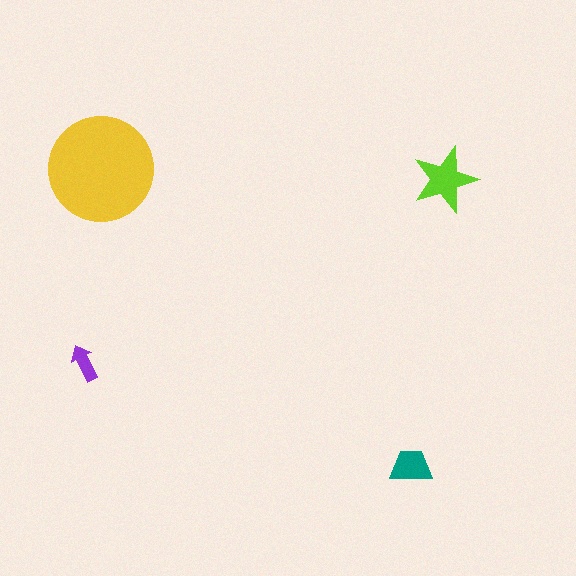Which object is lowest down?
The teal trapezoid is bottommost.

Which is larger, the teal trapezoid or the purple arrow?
The teal trapezoid.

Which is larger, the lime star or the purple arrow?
The lime star.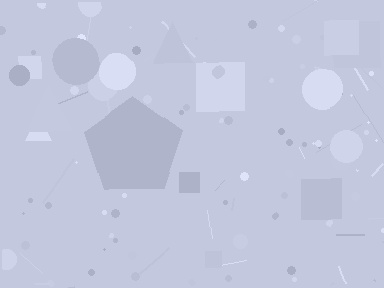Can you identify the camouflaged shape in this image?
The camouflaged shape is a pentagon.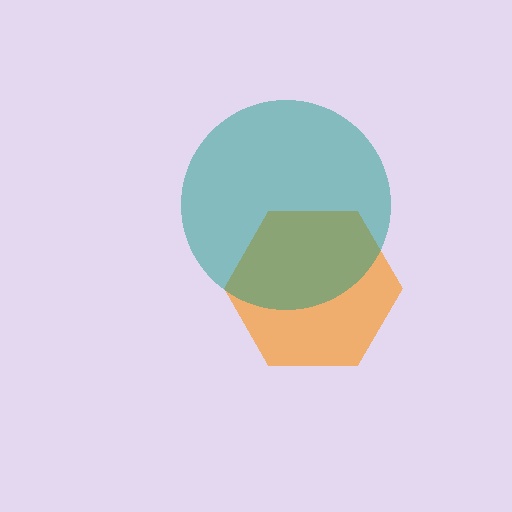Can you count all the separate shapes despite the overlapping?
Yes, there are 2 separate shapes.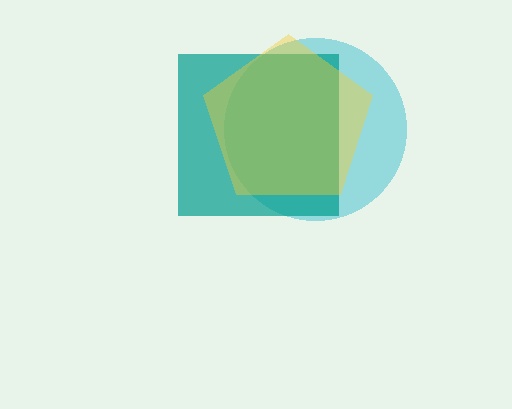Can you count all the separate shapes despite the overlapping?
Yes, there are 3 separate shapes.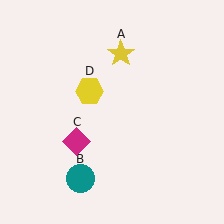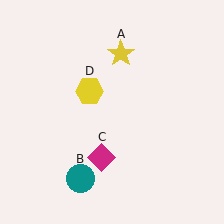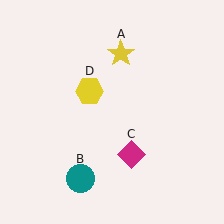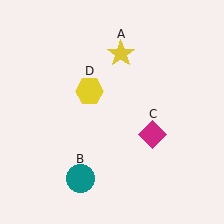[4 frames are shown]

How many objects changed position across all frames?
1 object changed position: magenta diamond (object C).